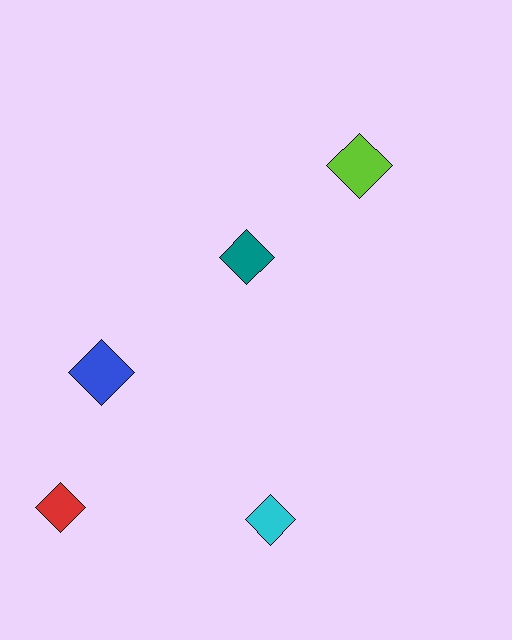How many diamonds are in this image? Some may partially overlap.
There are 5 diamonds.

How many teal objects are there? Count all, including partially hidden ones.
There is 1 teal object.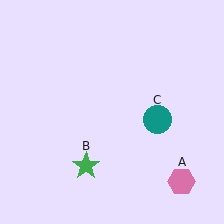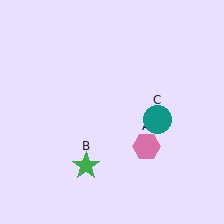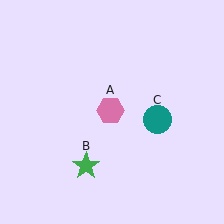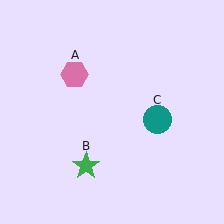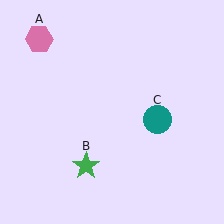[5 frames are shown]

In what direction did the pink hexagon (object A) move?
The pink hexagon (object A) moved up and to the left.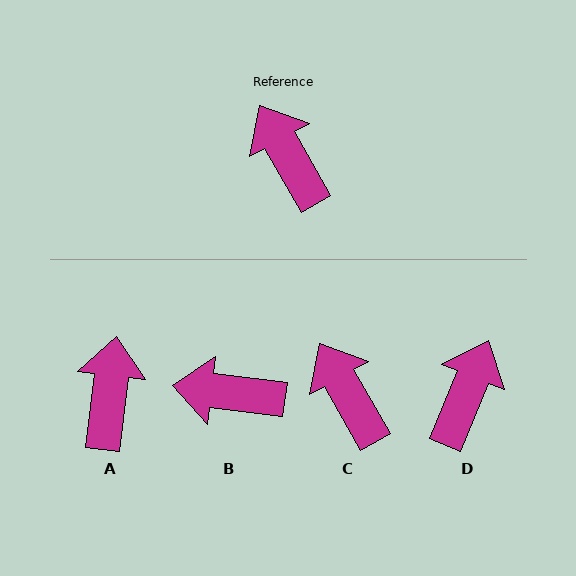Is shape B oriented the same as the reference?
No, it is off by about 53 degrees.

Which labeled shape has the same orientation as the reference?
C.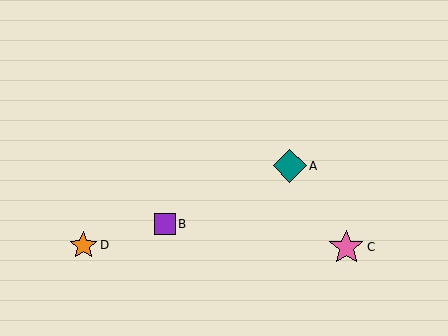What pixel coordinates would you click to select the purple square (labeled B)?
Click at (165, 224) to select the purple square B.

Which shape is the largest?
The pink star (labeled C) is the largest.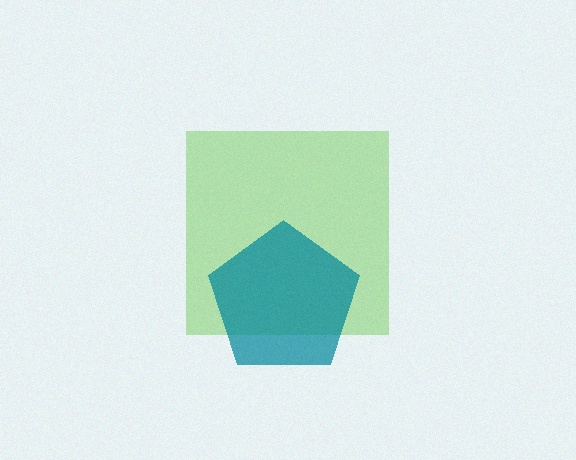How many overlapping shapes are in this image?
There are 2 overlapping shapes in the image.